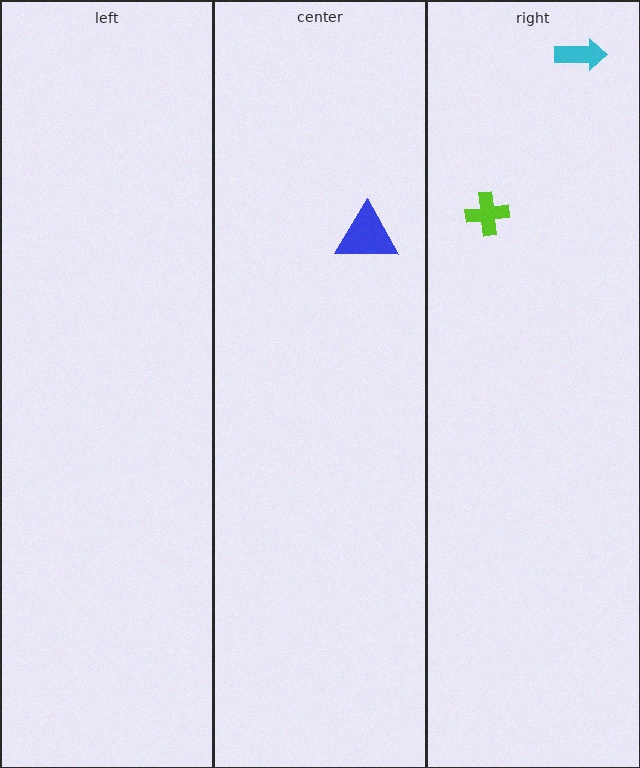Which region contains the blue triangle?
The center region.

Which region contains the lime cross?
The right region.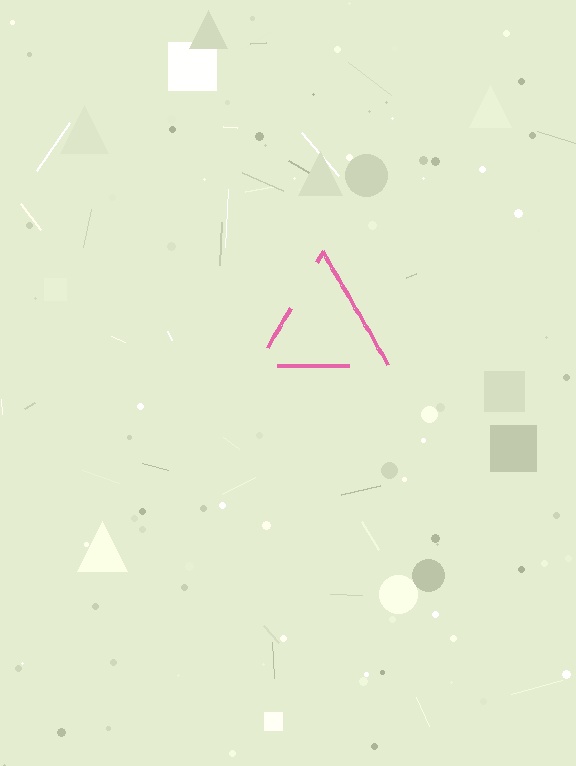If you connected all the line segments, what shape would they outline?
They would outline a triangle.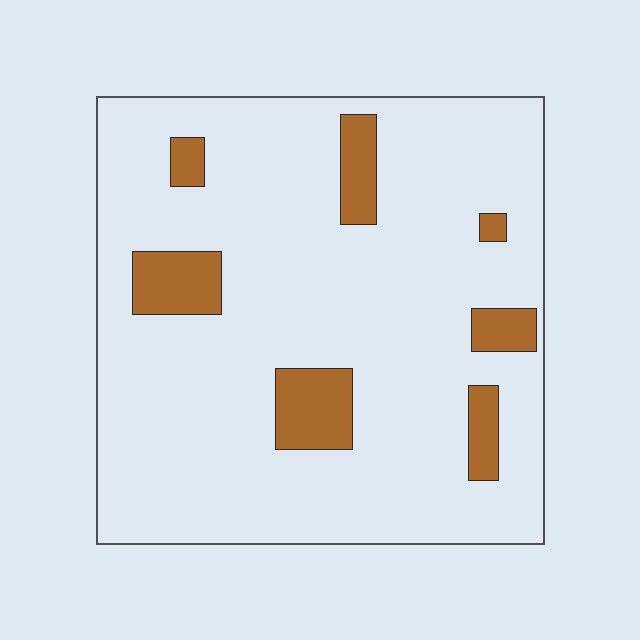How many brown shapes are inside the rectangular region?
7.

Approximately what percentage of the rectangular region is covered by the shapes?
Approximately 10%.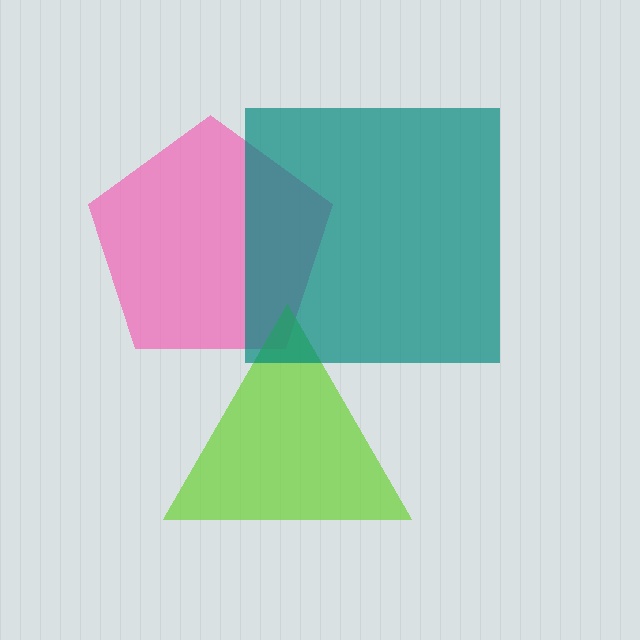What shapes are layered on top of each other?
The layered shapes are: a pink pentagon, a lime triangle, a teal square.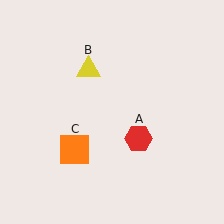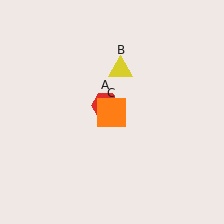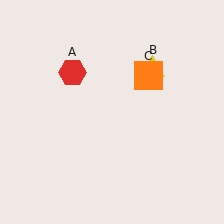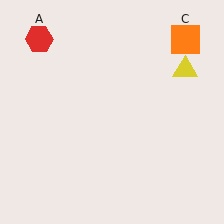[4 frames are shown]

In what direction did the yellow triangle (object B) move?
The yellow triangle (object B) moved right.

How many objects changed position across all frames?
3 objects changed position: red hexagon (object A), yellow triangle (object B), orange square (object C).